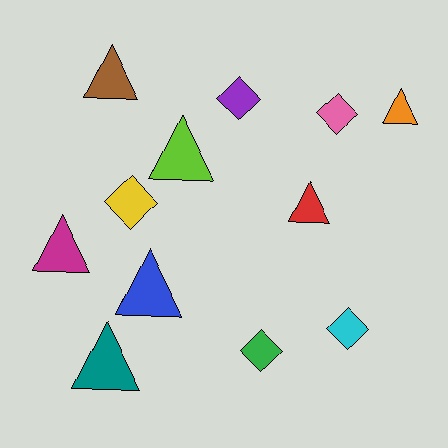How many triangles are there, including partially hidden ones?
There are 7 triangles.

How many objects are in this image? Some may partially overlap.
There are 12 objects.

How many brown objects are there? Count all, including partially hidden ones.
There is 1 brown object.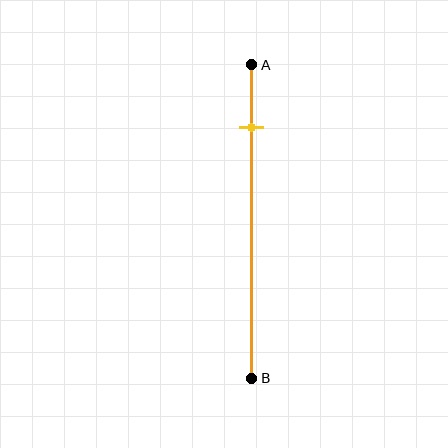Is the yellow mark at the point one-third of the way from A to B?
No, the mark is at about 20% from A, not at the 33% one-third point.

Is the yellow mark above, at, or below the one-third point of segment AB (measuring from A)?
The yellow mark is above the one-third point of segment AB.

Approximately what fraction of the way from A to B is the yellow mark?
The yellow mark is approximately 20% of the way from A to B.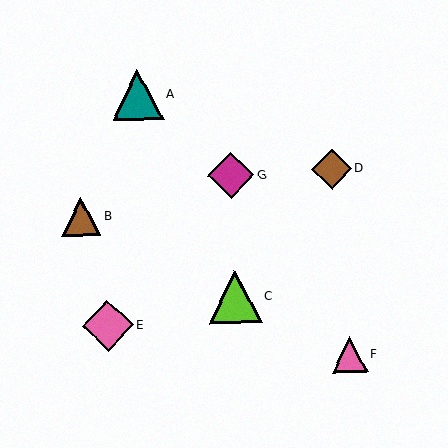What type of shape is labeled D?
Shape D is a brown diamond.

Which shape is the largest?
The lime triangle (labeled C) is the largest.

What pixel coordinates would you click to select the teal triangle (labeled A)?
Click at (138, 95) to select the teal triangle A.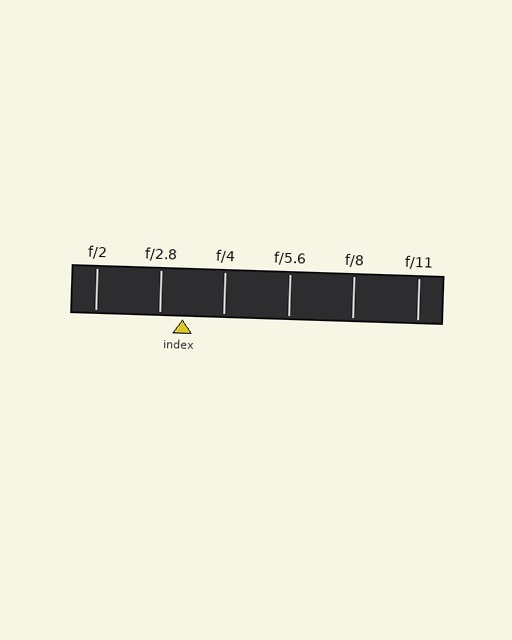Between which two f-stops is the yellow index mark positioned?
The index mark is between f/2.8 and f/4.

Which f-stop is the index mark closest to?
The index mark is closest to f/2.8.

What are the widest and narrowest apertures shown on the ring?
The widest aperture shown is f/2 and the narrowest is f/11.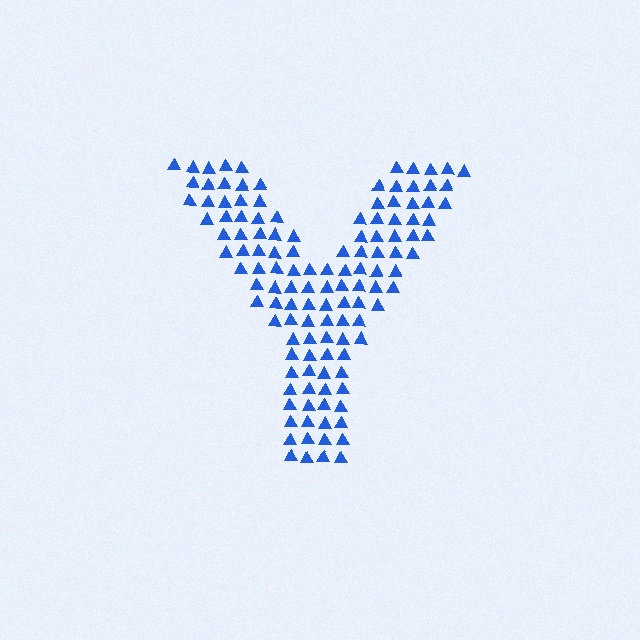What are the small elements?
The small elements are triangles.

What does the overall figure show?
The overall figure shows the letter Y.